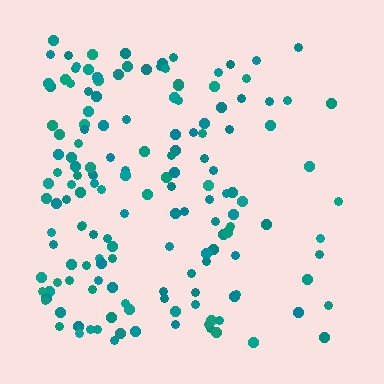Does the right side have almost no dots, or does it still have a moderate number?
Still a moderate number, just noticeably fewer than the left.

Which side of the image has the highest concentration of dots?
The left.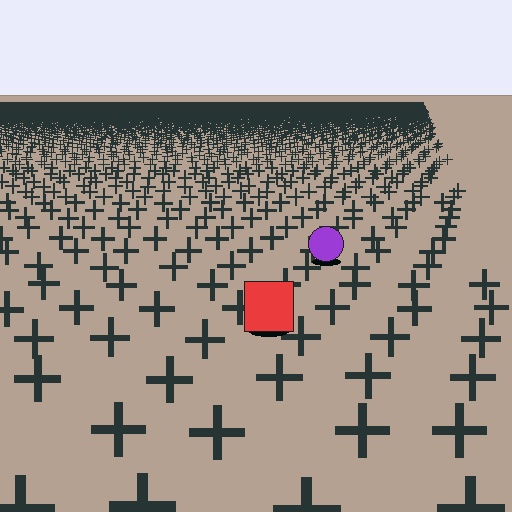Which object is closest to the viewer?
The red square is closest. The texture marks near it are larger and more spread out.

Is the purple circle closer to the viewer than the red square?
No. The red square is closer — you can tell from the texture gradient: the ground texture is coarser near it.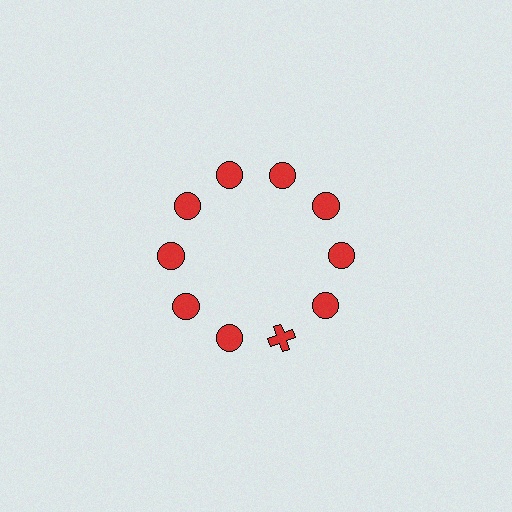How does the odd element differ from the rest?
It has a different shape: cross instead of circle.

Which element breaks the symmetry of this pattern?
The red cross at roughly the 5 o'clock position breaks the symmetry. All other shapes are red circles.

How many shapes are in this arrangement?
There are 10 shapes arranged in a ring pattern.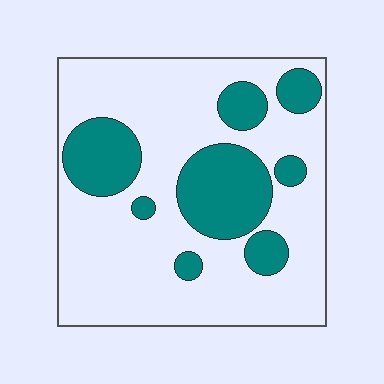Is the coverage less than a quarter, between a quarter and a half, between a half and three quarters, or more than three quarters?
Between a quarter and a half.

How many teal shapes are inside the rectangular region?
8.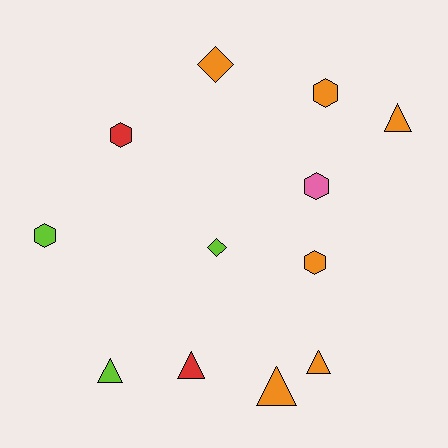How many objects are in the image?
There are 12 objects.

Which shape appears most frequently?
Hexagon, with 5 objects.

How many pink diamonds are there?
There are no pink diamonds.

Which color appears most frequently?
Orange, with 6 objects.